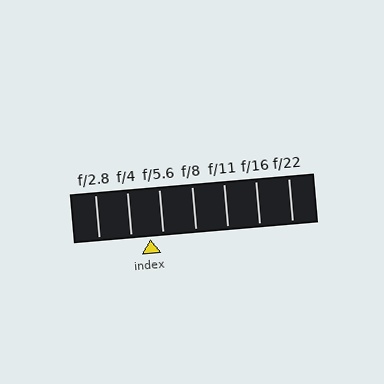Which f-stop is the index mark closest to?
The index mark is closest to f/5.6.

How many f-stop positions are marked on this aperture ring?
There are 7 f-stop positions marked.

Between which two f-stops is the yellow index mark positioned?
The index mark is between f/4 and f/5.6.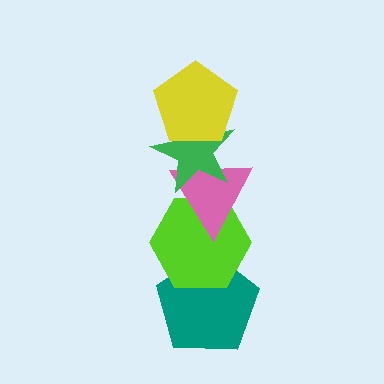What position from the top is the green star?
The green star is 2nd from the top.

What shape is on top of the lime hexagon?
The pink triangle is on top of the lime hexagon.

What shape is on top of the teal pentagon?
The lime hexagon is on top of the teal pentagon.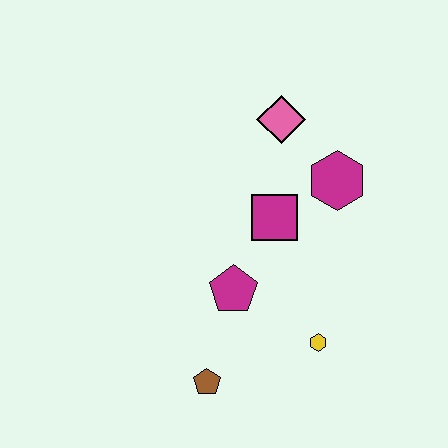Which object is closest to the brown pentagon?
The magenta pentagon is closest to the brown pentagon.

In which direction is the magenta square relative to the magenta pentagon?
The magenta square is above the magenta pentagon.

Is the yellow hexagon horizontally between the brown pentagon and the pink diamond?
No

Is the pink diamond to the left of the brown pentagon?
No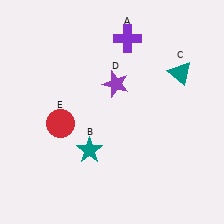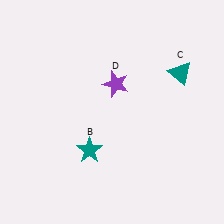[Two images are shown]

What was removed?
The red circle (E), the purple cross (A) were removed in Image 2.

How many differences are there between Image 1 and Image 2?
There are 2 differences between the two images.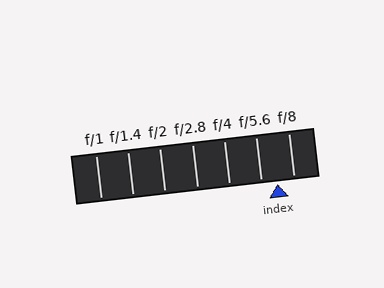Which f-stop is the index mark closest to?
The index mark is closest to f/8.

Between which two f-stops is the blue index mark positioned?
The index mark is between f/5.6 and f/8.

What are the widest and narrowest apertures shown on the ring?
The widest aperture shown is f/1 and the narrowest is f/8.